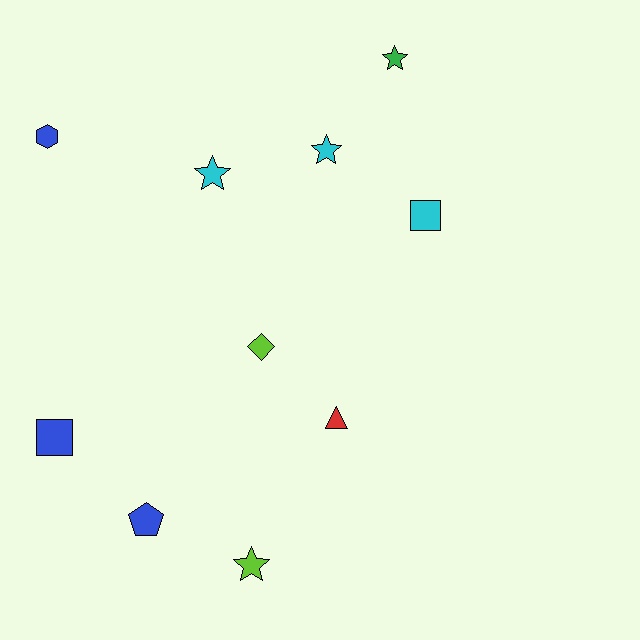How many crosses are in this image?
There are no crosses.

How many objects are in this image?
There are 10 objects.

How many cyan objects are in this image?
There are 3 cyan objects.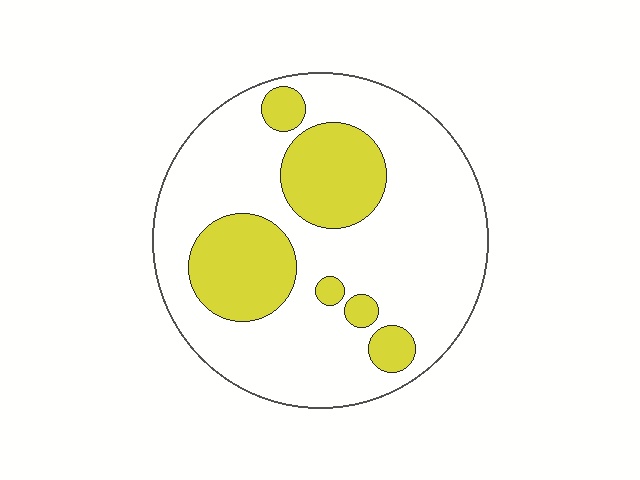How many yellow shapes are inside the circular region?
6.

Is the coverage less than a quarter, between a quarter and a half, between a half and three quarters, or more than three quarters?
Between a quarter and a half.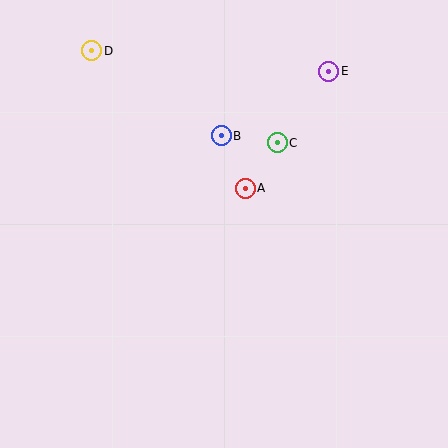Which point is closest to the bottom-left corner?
Point A is closest to the bottom-left corner.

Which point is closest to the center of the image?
Point A at (245, 188) is closest to the center.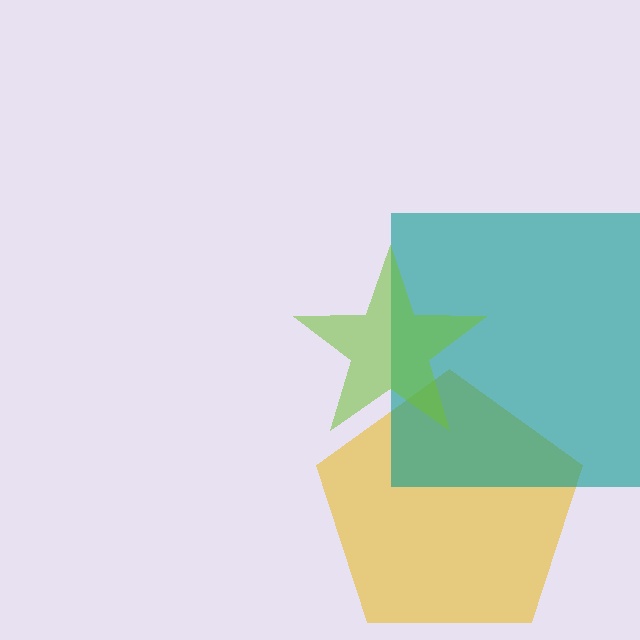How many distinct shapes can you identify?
There are 3 distinct shapes: a yellow pentagon, a teal square, a lime star.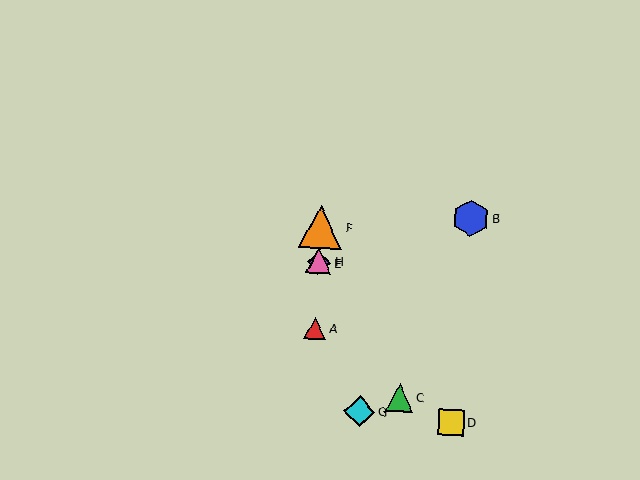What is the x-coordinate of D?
Object D is at x≈451.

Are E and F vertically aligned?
Yes, both are at x≈319.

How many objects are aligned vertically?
4 objects (A, E, F, H) are aligned vertically.